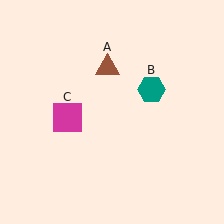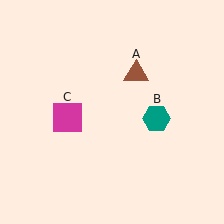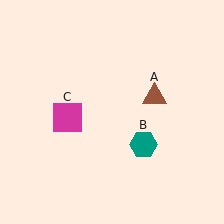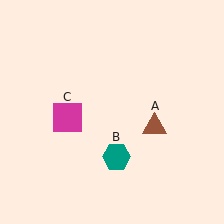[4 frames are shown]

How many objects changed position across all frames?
2 objects changed position: brown triangle (object A), teal hexagon (object B).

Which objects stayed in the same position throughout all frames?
Magenta square (object C) remained stationary.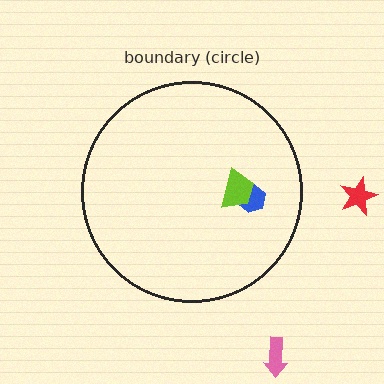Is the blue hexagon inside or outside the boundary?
Inside.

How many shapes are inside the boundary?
2 inside, 2 outside.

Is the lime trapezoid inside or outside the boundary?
Inside.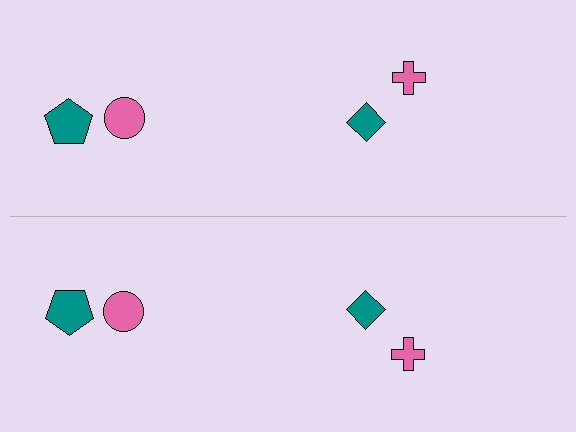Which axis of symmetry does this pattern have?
The pattern has a horizontal axis of symmetry running through the center of the image.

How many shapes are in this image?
There are 8 shapes in this image.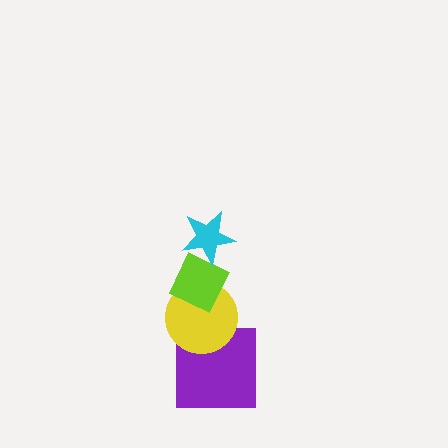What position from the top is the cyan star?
The cyan star is 1st from the top.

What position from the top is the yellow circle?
The yellow circle is 3rd from the top.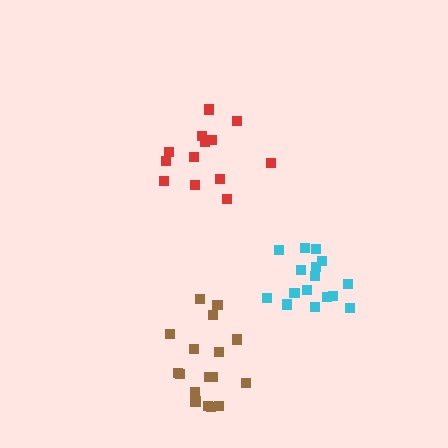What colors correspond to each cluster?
The clusters are colored: red, brown, cyan.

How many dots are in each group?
Group 1: 13 dots, Group 2: 17 dots, Group 3: 16 dots (46 total).